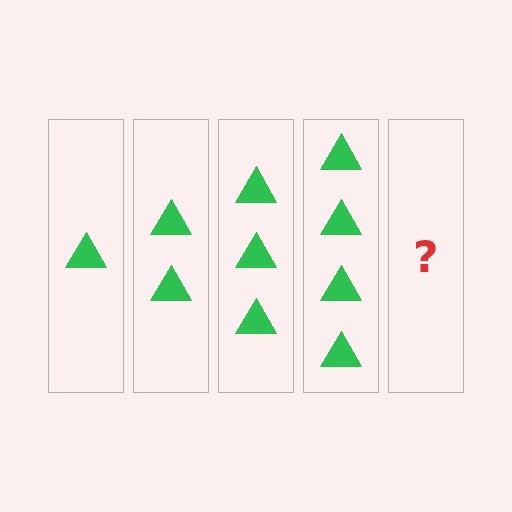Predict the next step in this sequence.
The next step is 5 triangles.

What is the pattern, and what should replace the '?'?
The pattern is that each step adds one more triangle. The '?' should be 5 triangles.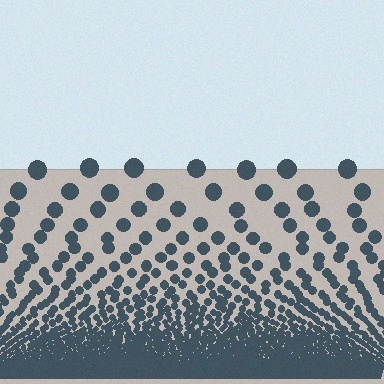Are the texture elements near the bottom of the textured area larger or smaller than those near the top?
Smaller. The gradient is inverted — elements near the bottom are smaller and denser.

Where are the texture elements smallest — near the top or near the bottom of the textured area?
Near the bottom.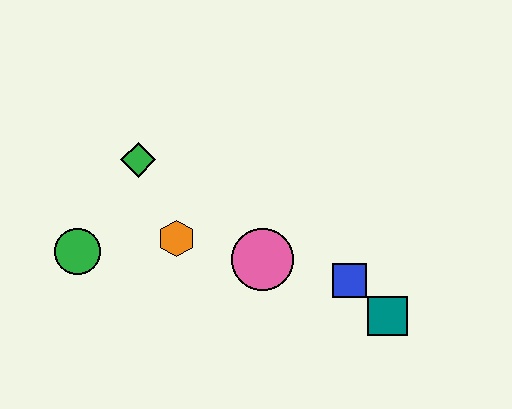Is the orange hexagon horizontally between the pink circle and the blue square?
No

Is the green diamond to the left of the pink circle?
Yes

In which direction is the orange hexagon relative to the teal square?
The orange hexagon is to the left of the teal square.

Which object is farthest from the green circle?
The teal square is farthest from the green circle.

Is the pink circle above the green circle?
No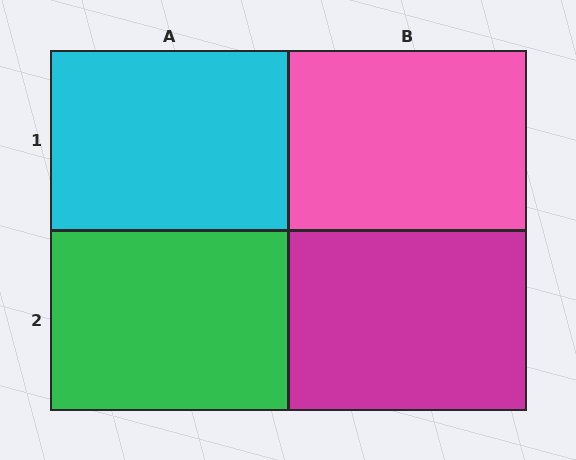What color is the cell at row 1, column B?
Pink.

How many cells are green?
1 cell is green.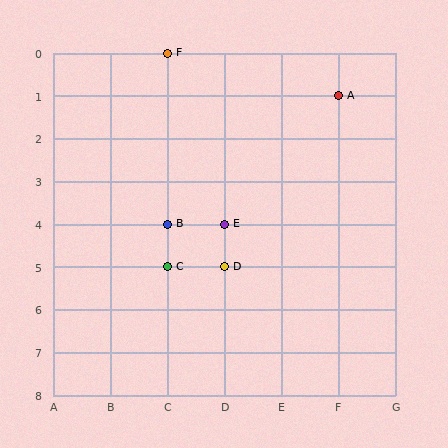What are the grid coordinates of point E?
Point E is at grid coordinates (D, 4).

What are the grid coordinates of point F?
Point F is at grid coordinates (C, 0).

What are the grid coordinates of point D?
Point D is at grid coordinates (D, 5).